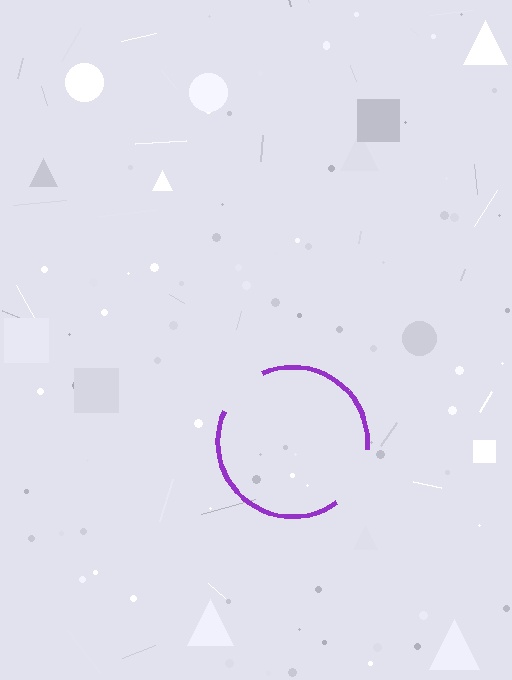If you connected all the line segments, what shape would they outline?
They would outline a circle.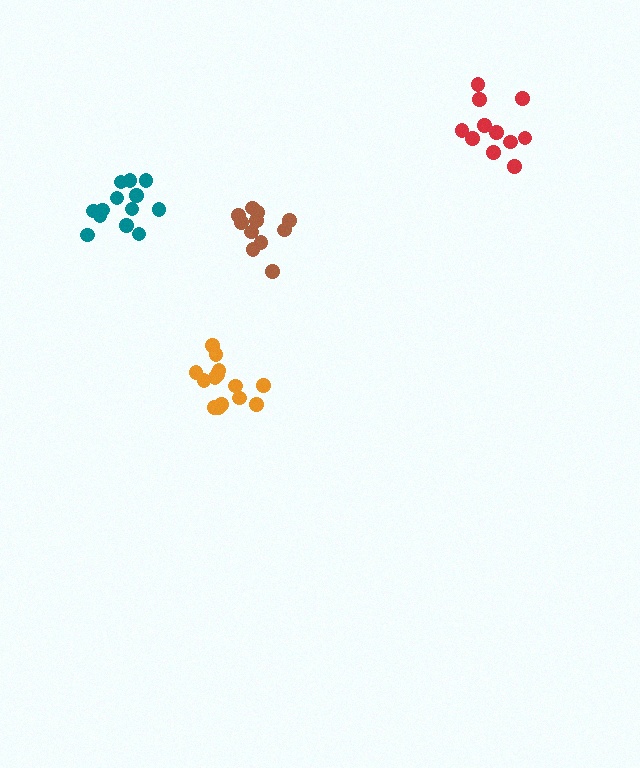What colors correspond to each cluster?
The clusters are colored: orange, red, brown, teal.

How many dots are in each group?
Group 1: 14 dots, Group 2: 11 dots, Group 3: 11 dots, Group 4: 13 dots (49 total).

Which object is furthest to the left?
The teal cluster is leftmost.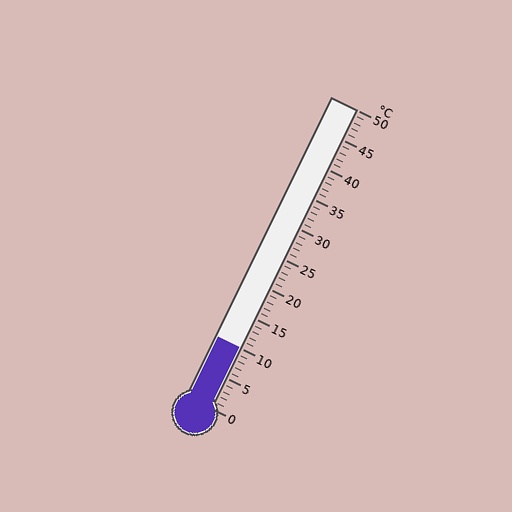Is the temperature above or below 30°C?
The temperature is below 30°C.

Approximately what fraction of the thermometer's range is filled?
The thermometer is filled to approximately 20% of its range.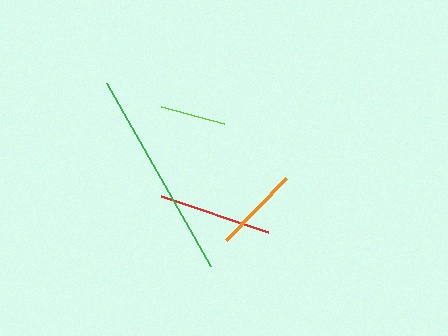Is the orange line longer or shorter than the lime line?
The orange line is longer than the lime line.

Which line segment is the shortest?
The lime line is the shortest at approximately 66 pixels.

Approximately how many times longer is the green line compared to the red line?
The green line is approximately 1.9 times the length of the red line.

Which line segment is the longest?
The green line is the longest at approximately 210 pixels.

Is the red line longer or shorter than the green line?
The green line is longer than the red line.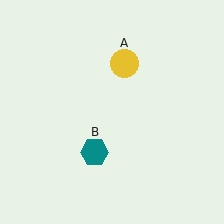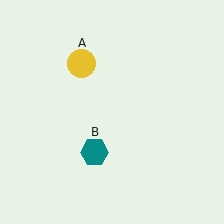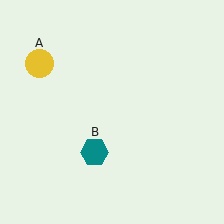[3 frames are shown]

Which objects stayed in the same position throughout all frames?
Teal hexagon (object B) remained stationary.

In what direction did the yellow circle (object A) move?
The yellow circle (object A) moved left.